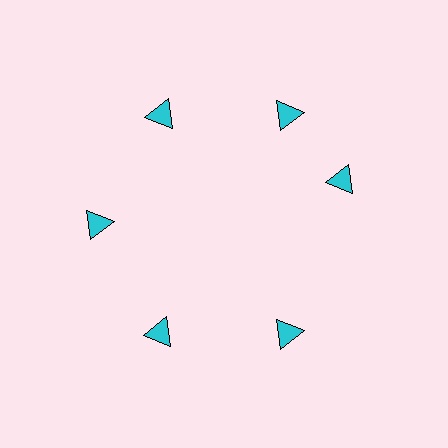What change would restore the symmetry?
The symmetry would be restored by rotating it back into even spacing with its neighbors so that all 6 triangles sit at equal angles and equal distance from the center.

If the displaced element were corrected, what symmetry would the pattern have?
It would have 6-fold rotational symmetry — the pattern would map onto itself every 60 degrees.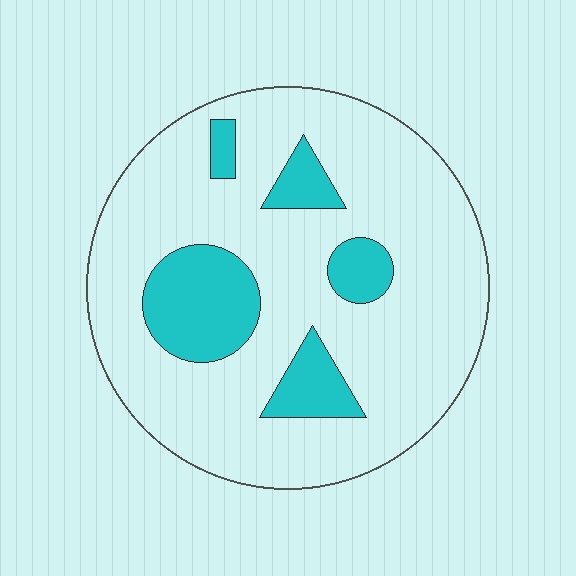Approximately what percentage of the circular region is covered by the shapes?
Approximately 20%.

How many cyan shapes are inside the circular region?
5.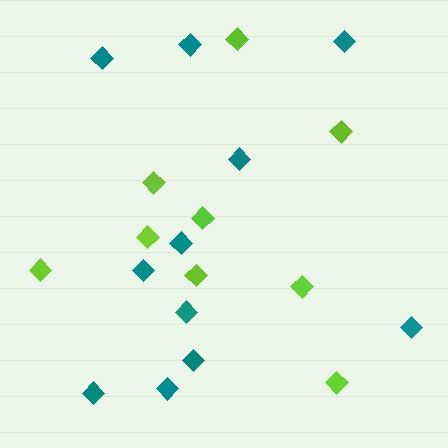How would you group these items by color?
There are 2 groups: one group of teal diamonds (11) and one group of lime diamonds (9).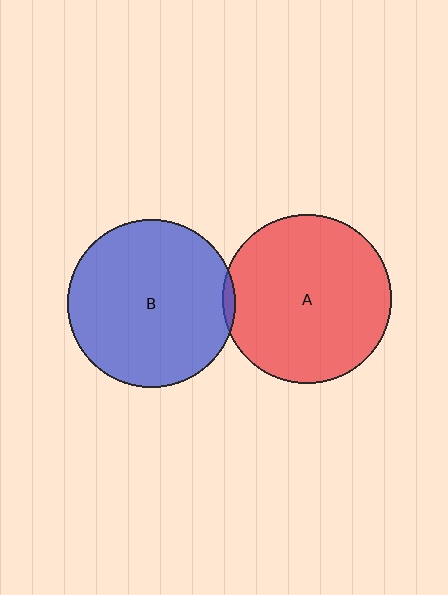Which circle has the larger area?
Circle A (red).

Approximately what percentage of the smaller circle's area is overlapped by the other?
Approximately 5%.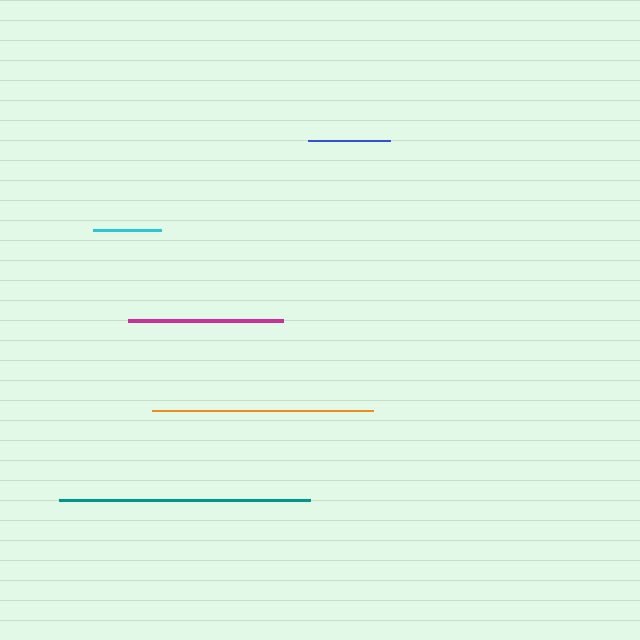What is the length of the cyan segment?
The cyan segment is approximately 68 pixels long.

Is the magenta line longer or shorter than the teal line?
The teal line is longer than the magenta line.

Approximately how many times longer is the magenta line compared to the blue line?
The magenta line is approximately 1.9 times the length of the blue line.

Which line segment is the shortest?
The cyan line is the shortest at approximately 68 pixels.